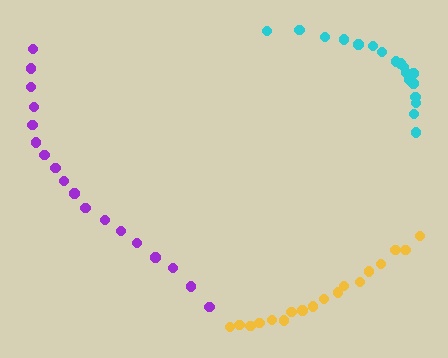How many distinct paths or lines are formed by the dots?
There are 3 distinct paths.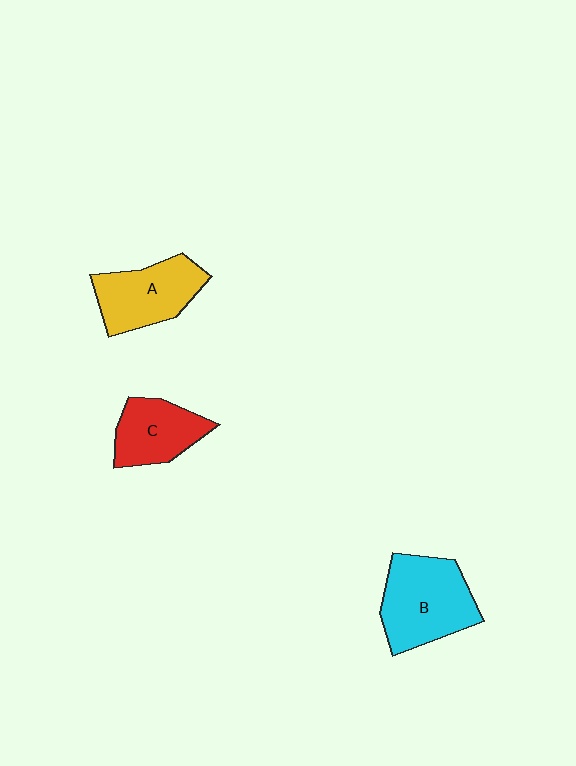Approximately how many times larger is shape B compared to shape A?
Approximately 1.2 times.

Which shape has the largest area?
Shape B (cyan).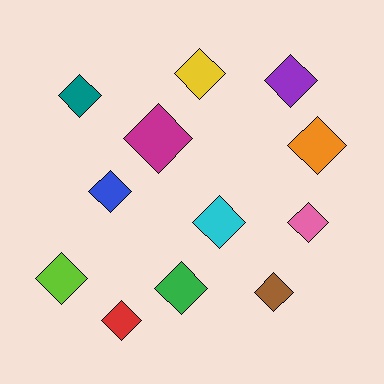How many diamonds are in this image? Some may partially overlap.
There are 12 diamonds.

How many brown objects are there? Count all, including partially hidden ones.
There is 1 brown object.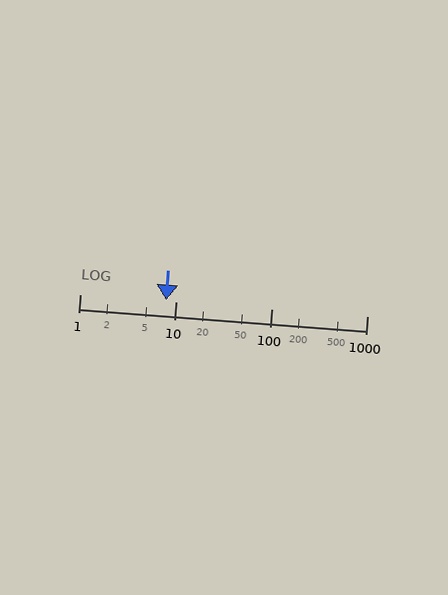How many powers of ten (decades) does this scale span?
The scale spans 3 decades, from 1 to 1000.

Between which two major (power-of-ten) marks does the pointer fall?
The pointer is between 1 and 10.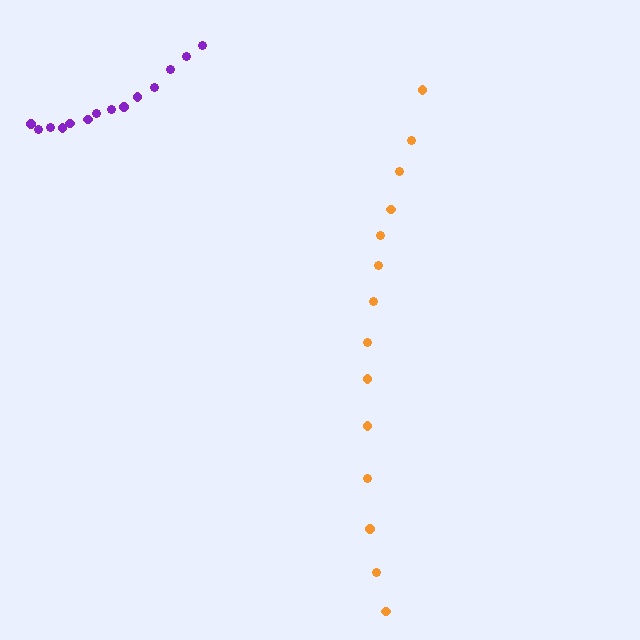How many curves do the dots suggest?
There are 2 distinct paths.